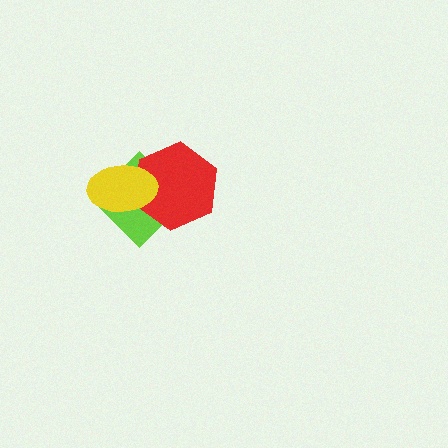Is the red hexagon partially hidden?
Yes, it is partially covered by another shape.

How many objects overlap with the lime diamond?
2 objects overlap with the lime diamond.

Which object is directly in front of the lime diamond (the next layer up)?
The red hexagon is directly in front of the lime diamond.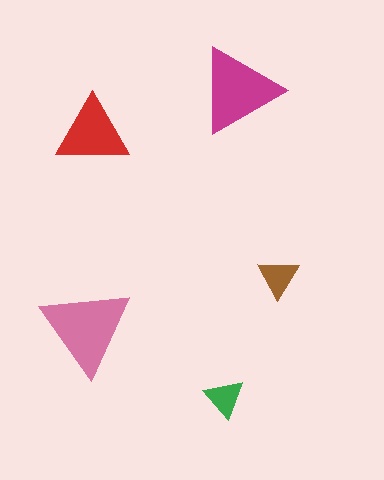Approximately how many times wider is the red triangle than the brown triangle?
About 1.5 times wider.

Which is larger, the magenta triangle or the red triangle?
The magenta one.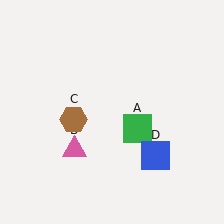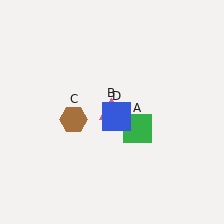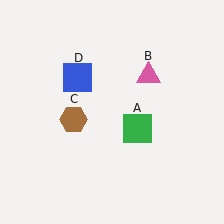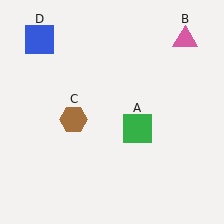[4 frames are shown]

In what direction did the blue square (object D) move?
The blue square (object D) moved up and to the left.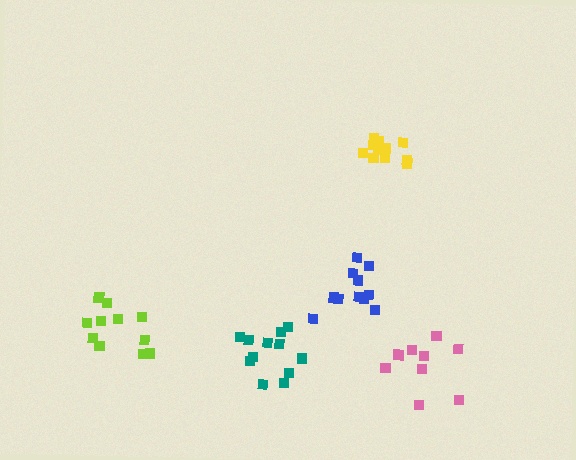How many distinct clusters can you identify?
There are 5 distinct clusters.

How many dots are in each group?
Group 1: 9 dots, Group 2: 11 dots, Group 3: 11 dots, Group 4: 12 dots, Group 5: 11 dots (54 total).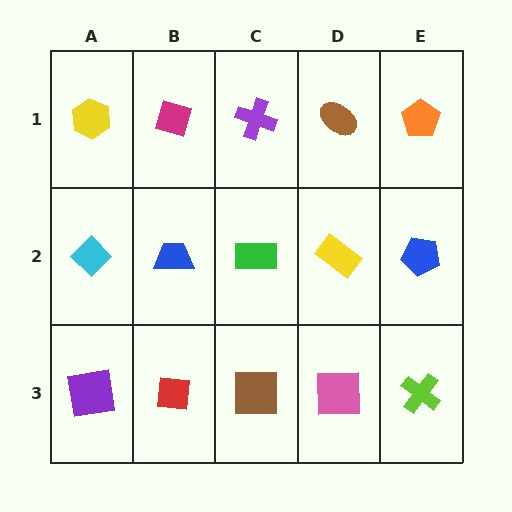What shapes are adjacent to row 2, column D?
A brown ellipse (row 1, column D), a pink square (row 3, column D), a green rectangle (row 2, column C), a blue pentagon (row 2, column E).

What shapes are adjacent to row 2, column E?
An orange pentagon (row 1, column E), a lime cross (row 3, column E), a yellow rectangle (row 2, column D).